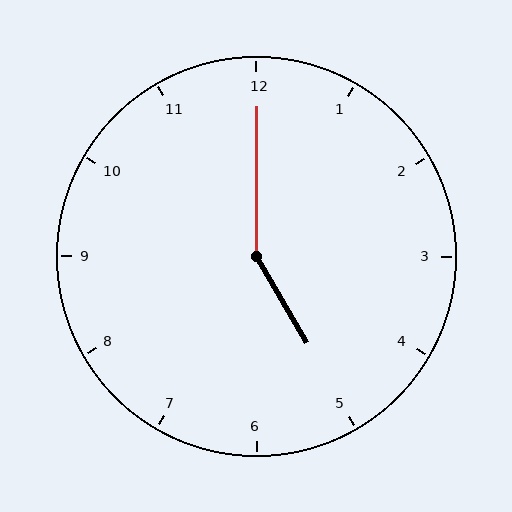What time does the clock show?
5:00.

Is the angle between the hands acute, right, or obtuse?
It is obtuse.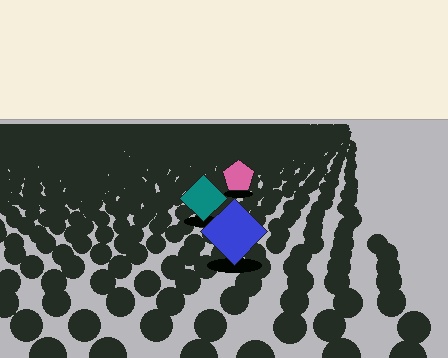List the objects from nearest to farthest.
From nearest to farthest: the blue diamond, the teal diamond, the pink pentagon.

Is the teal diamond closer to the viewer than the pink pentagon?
Yes. The teal diamond is closer — you can tell from the texture gradient: the ground texture is coarser near it.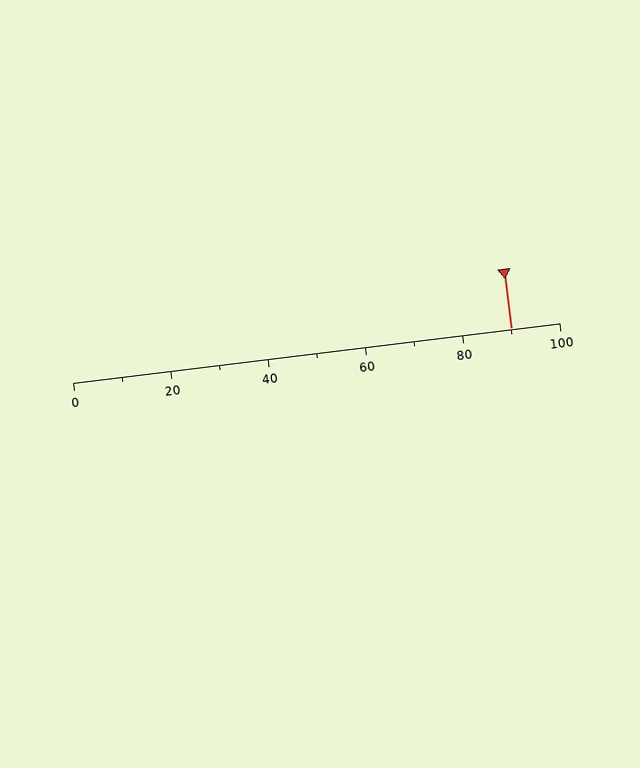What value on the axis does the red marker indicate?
The marker indicates approximately 90.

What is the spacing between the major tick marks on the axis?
The major ticks are spaced 20 apart.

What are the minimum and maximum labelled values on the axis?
The axis runs from 0 to 100.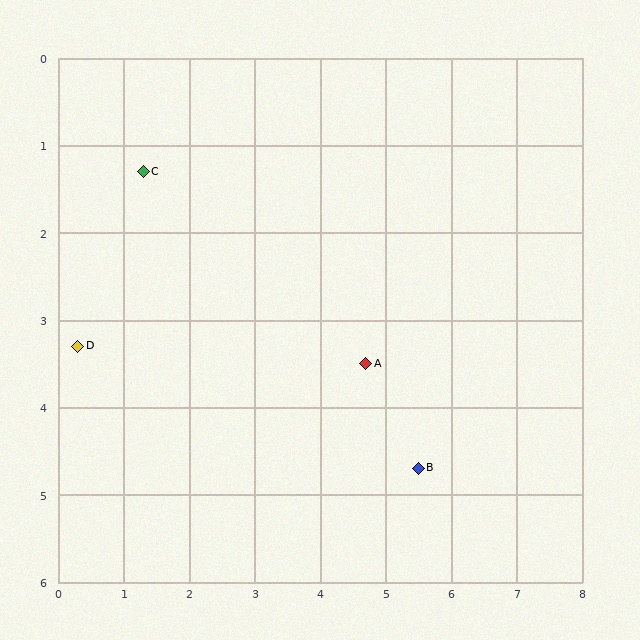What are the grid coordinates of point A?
Point A is at approximately (4.7, 3.5).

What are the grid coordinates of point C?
Point C is at approximately (1.3, 1.3).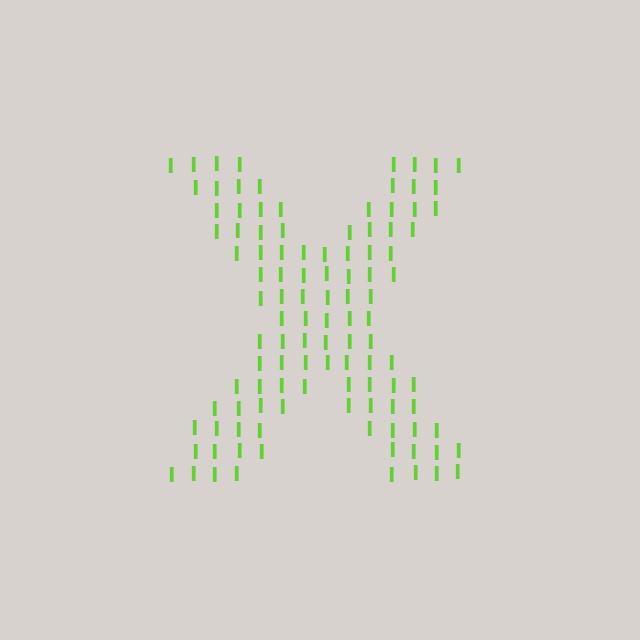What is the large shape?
The large shape is the letter X.